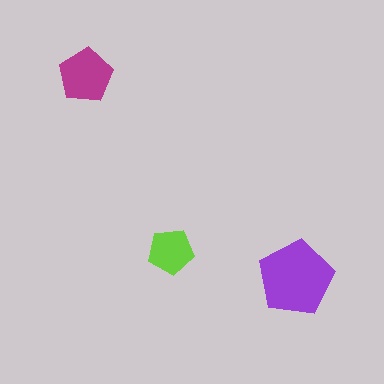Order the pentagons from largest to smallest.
the purple one, the magenta one, the lime one.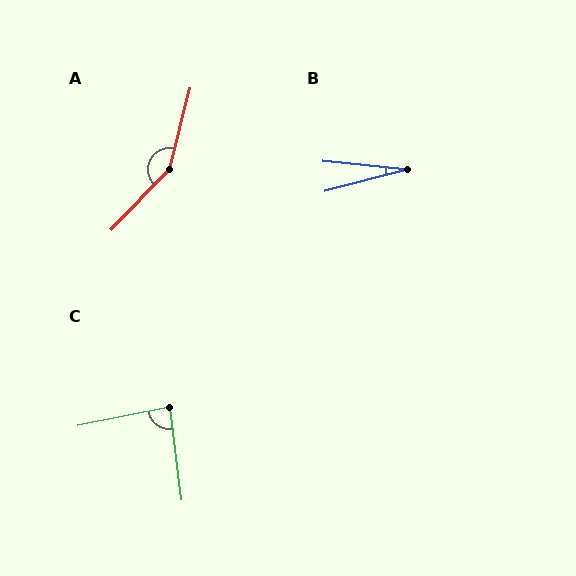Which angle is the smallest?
B, at approximately 20 degrees.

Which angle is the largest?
A, at approximately 150 degrees.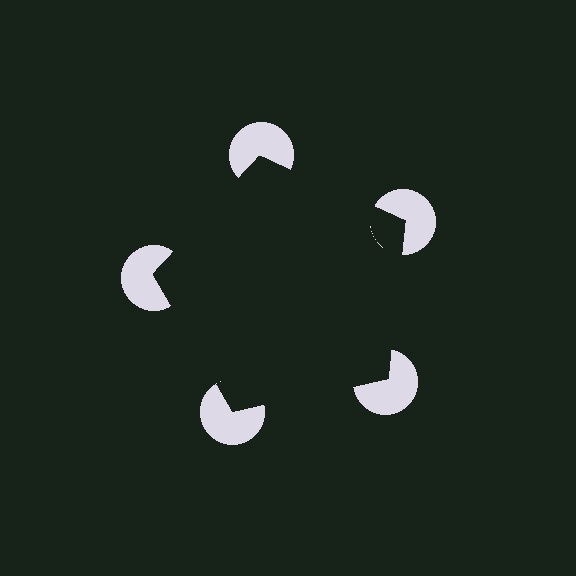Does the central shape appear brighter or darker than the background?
It typically appears slightly darker than the background, even though no actual brightness change is drawn.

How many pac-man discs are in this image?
There are 5 — one at each vertex of the illusory pentagon.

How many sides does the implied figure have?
5 sides.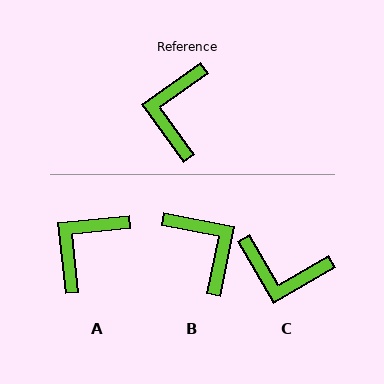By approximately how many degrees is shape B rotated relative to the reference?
Approximately 137 degrees clockwise.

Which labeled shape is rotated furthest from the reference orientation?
B, about 137 degrees away.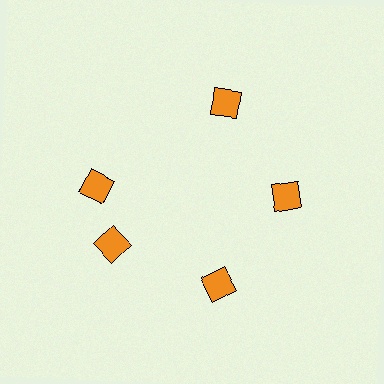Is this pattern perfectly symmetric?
No. The 5 orange diamonds are arranged in a ring, but one element near the 10 o'clock position is rotated out of alignment along the ring, breaking the 5-fold rotational symmetry.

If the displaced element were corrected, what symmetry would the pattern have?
It would have 5-fold rotational symmetry — the pattern would map onto itself every 72 degrees.